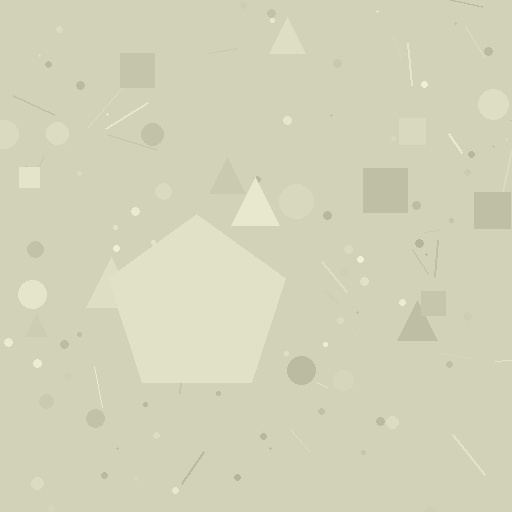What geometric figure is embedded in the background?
A pentagon is embedded in the background.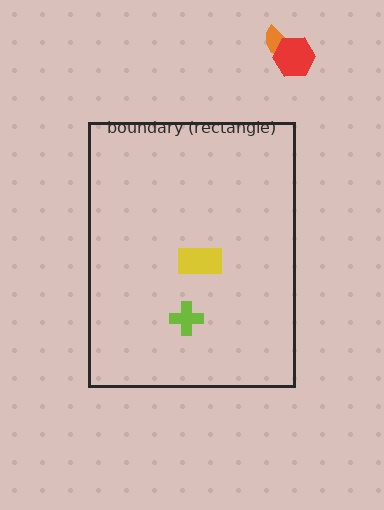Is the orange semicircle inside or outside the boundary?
Outside.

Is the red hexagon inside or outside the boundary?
Outside.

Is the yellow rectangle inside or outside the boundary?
Inside.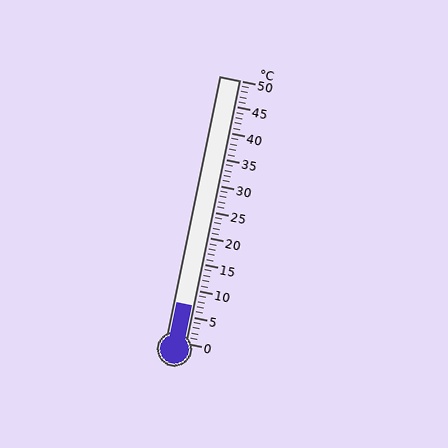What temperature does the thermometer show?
The thermometer shows approximately 7°C.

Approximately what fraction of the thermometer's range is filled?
The thermometer is filled to approximately 15% of its range.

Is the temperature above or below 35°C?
The temperature is below 35°C.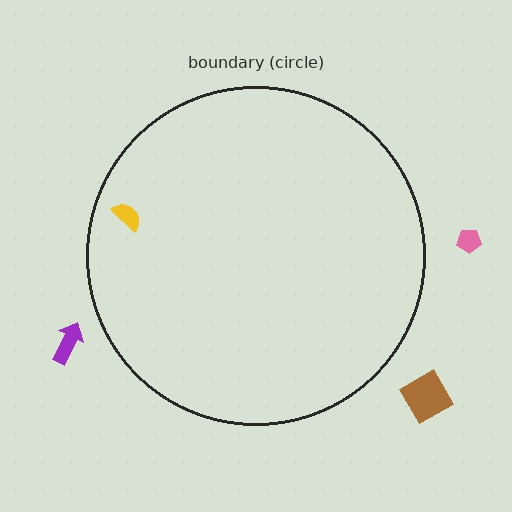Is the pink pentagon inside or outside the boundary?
Outside.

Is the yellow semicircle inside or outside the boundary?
Inside.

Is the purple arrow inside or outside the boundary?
Outside.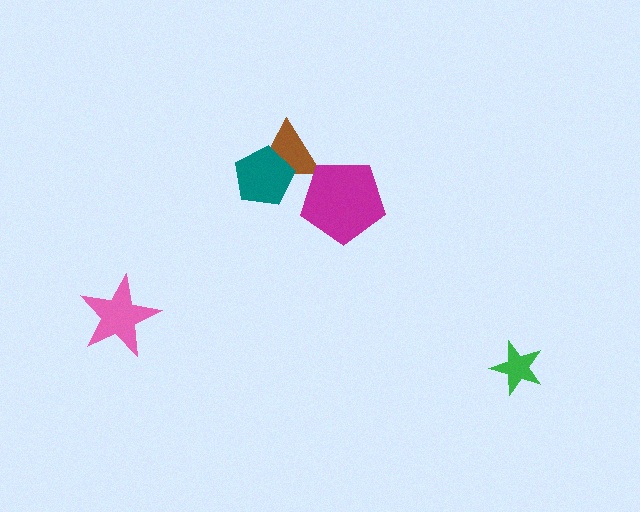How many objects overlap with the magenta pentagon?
1 object overlaps with the magenta pentagon.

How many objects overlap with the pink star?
0 objects overlap with the pink star.